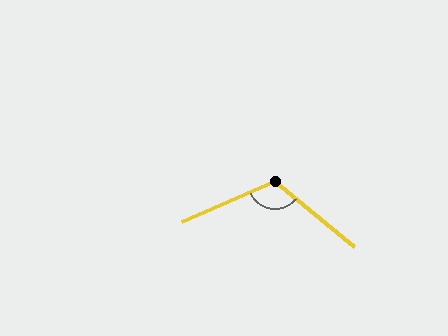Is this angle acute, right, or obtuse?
It is obtuse.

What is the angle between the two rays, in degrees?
Approximately 117 degrees.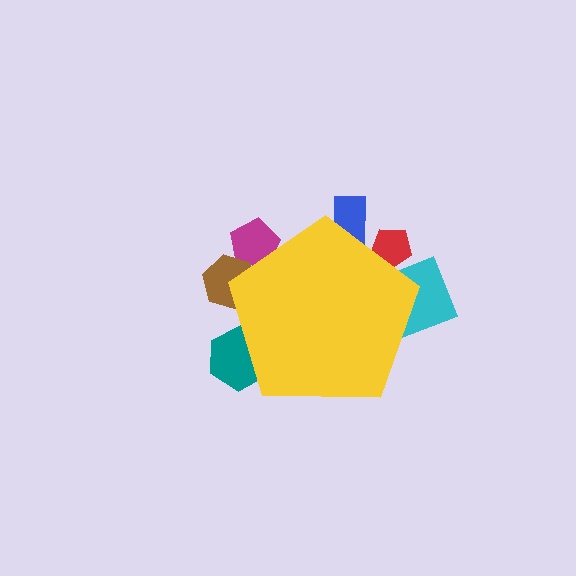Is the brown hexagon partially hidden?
Yes, the brown hexagon is partially hidden behind the yellow pentagon.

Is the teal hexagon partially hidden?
Yes, the teal hexagon is partially hidden behind the yellow pentagon.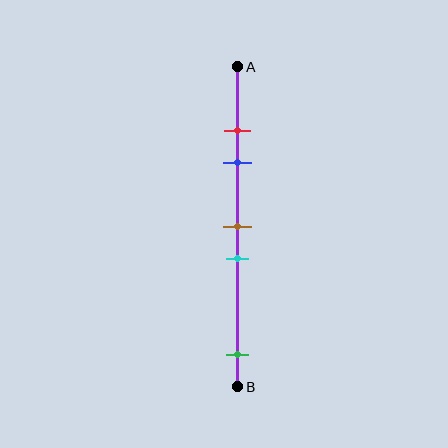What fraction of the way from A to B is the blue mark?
The blue mark is approximately 30% (0.3) of the way from A to B.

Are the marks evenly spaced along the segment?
No, the marks are not evenly spaced.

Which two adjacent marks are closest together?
The red and blue marks are the closest adjacent pair.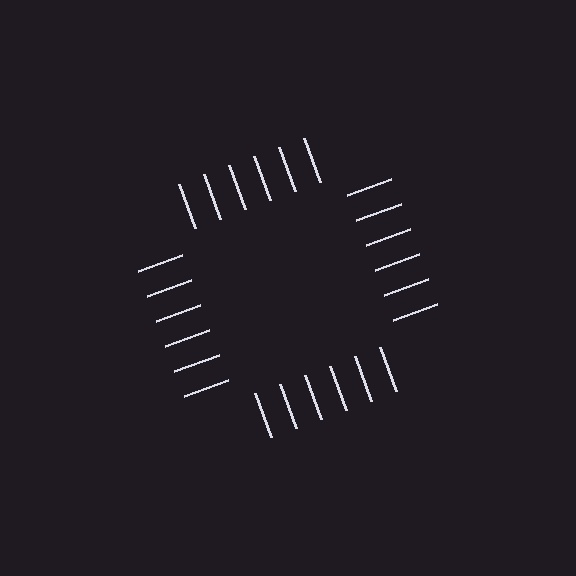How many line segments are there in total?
24 — 6 along each of the 4 edges.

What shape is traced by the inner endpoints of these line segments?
An illusory square — the line segments terminate on its edges but no continuous stroke is drawn.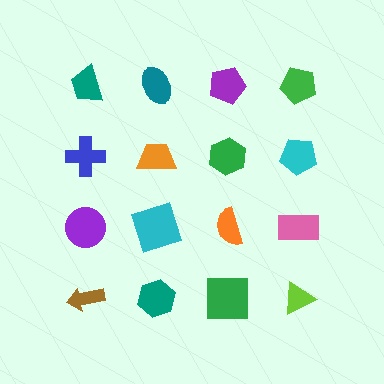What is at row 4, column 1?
A brown arrow.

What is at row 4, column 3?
A green square.